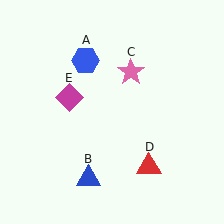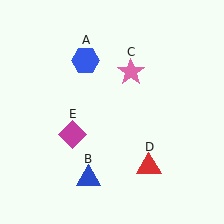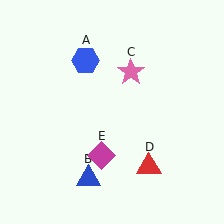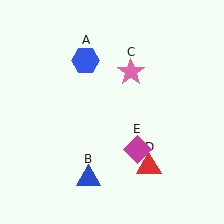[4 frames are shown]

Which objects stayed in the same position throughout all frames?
Blue hexagon (object A) and blue triangle (object B) and pink star (object C) and red triangle (object D) remained stationary.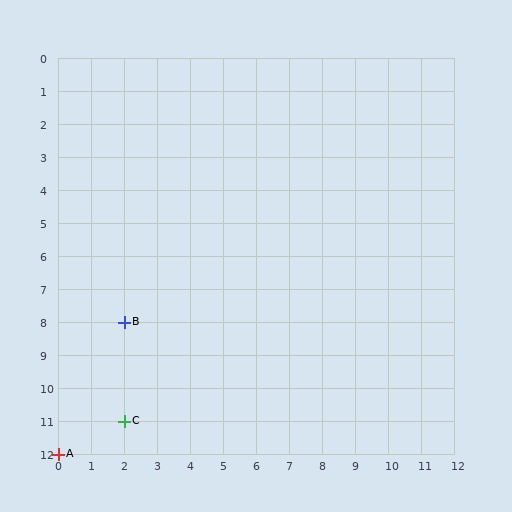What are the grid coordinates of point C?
Point C is at grid coordinates (2, 11).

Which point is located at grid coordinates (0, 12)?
Point A is at (0, 12).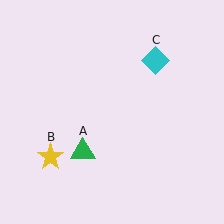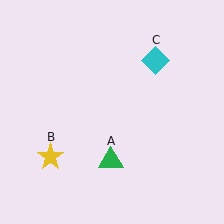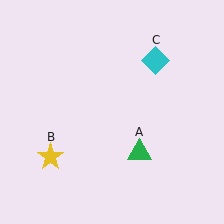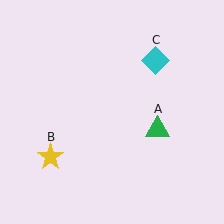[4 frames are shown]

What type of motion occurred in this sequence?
The green triangle (object A) rotated counterclockwise around the center of the scene.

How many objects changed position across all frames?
1 object changed position: green triangle (object A).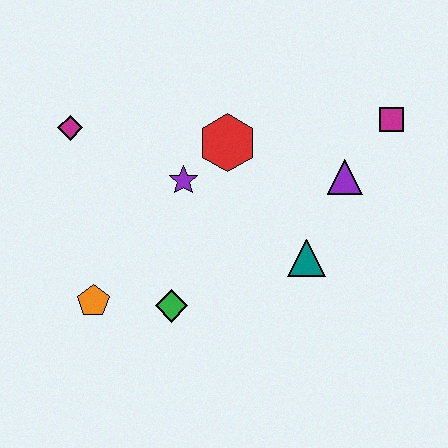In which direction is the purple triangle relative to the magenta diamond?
The purple triangle is to the right of the magenta diamond.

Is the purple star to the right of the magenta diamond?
Yes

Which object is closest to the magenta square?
The purple triangle is closest to the magenta square.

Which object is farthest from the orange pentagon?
The magenta square is farthest from the orange pentagon.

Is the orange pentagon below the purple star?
Yes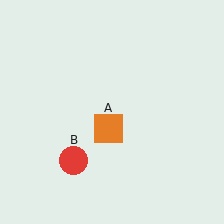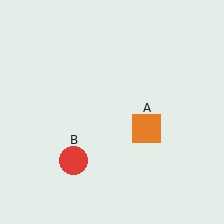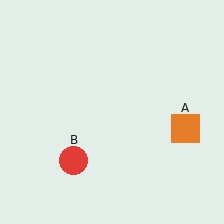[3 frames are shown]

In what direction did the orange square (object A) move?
The orange square (object A) moved right.